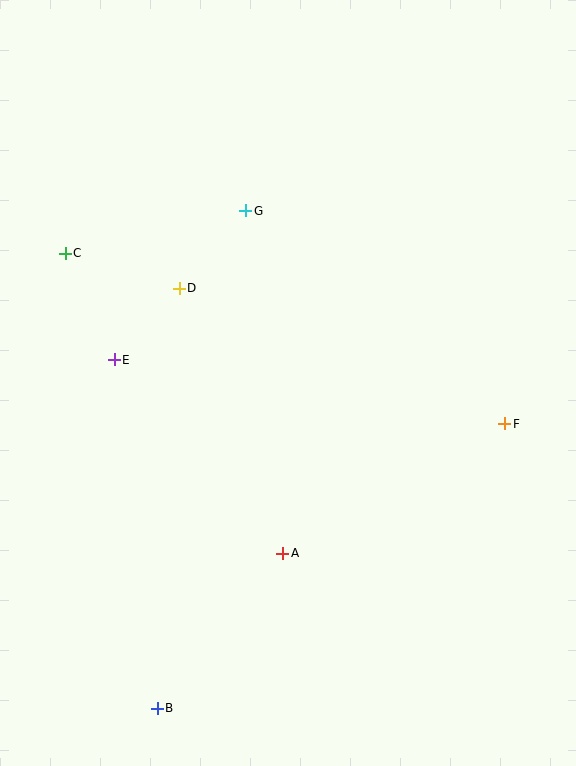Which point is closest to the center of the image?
Point D at (179, 288) is closest to the center.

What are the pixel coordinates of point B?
Point B is at (157, 708).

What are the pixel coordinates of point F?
Point F is at (505, 424).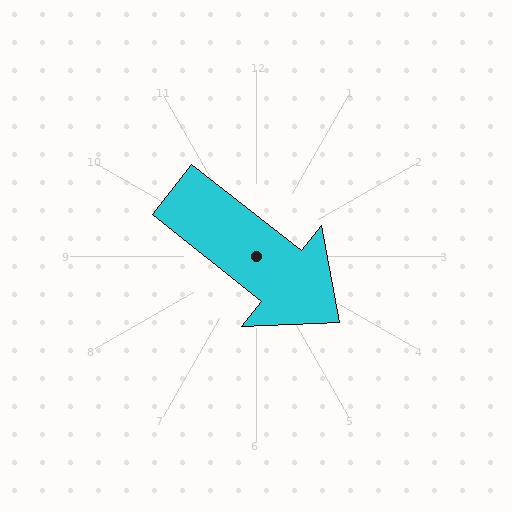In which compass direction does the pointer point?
Southeast.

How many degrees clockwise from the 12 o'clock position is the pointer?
Approximately 128 degrees.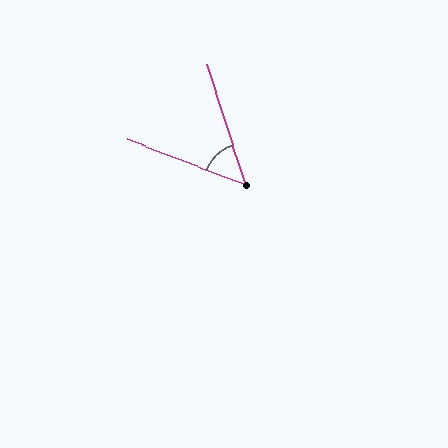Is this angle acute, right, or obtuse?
It is acute.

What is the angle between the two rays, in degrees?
Approximately 51 degrees.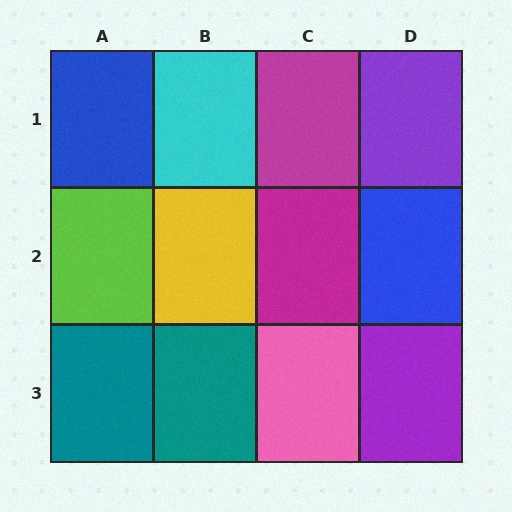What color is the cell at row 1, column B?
Cyan.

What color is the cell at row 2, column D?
Blue.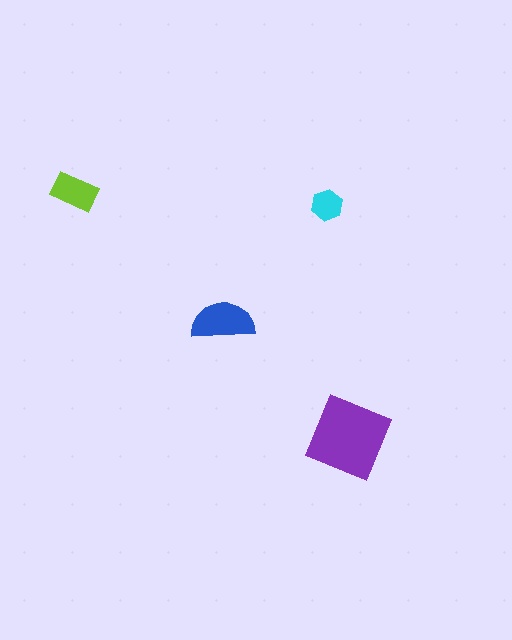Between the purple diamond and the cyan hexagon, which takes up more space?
The purple diamond.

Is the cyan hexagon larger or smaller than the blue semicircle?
Smaller.